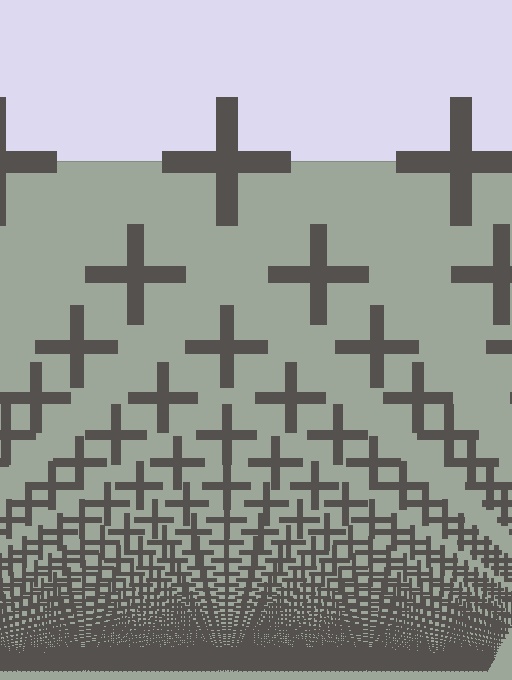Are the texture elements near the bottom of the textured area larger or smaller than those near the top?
Smaller. The gradient is inverted — elements near the bottom are smaller and denser.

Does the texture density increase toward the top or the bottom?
Density increases toward the bottom.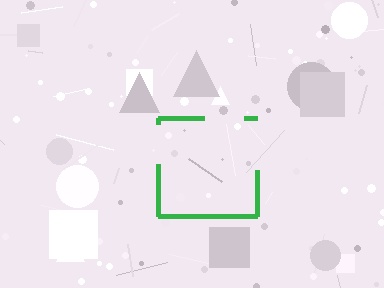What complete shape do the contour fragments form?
The contour fragments form a square.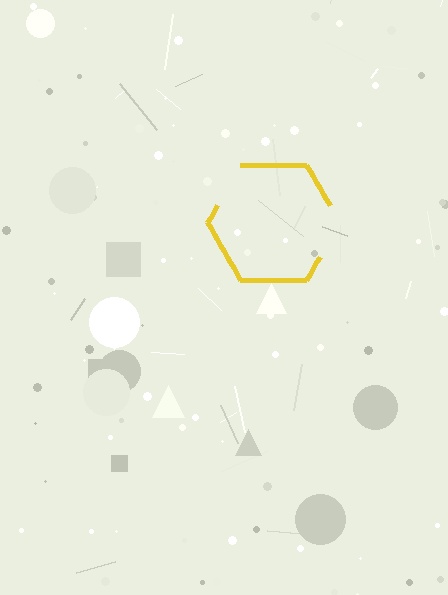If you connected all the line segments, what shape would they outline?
They would outline a hexagon.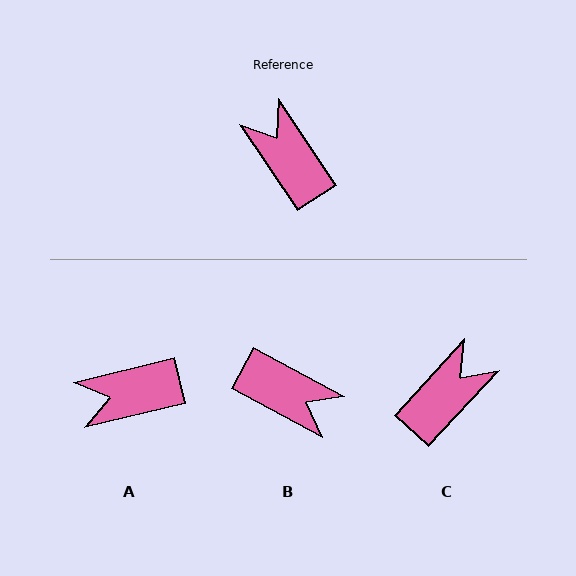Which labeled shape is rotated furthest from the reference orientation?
B, about 151 degrees away.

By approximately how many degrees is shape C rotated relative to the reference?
Approximately 76 degrees clockwise.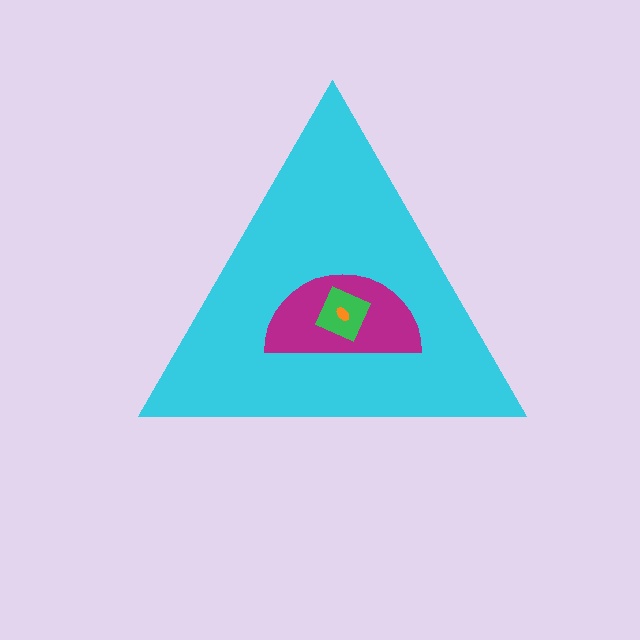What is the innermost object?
The orange ellipse.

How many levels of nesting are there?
4.